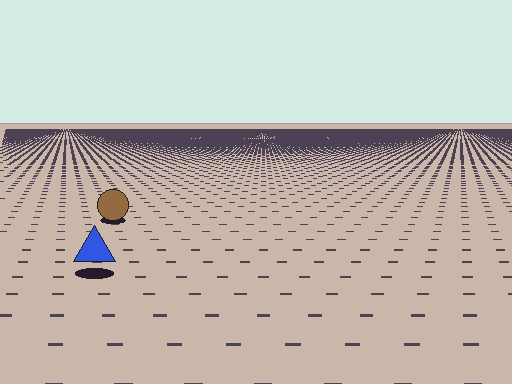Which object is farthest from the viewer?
The brown circle is farthest from the viewer. It appears smaller and the ground texture around it is denser.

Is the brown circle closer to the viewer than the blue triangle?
No. The blue triangle is closer — you can tell from the texture gradient: the ground texture is coarser near it.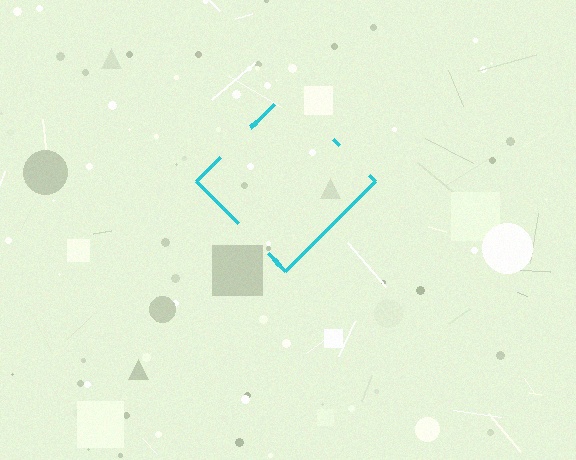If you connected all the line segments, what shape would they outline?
They would outline a diamond.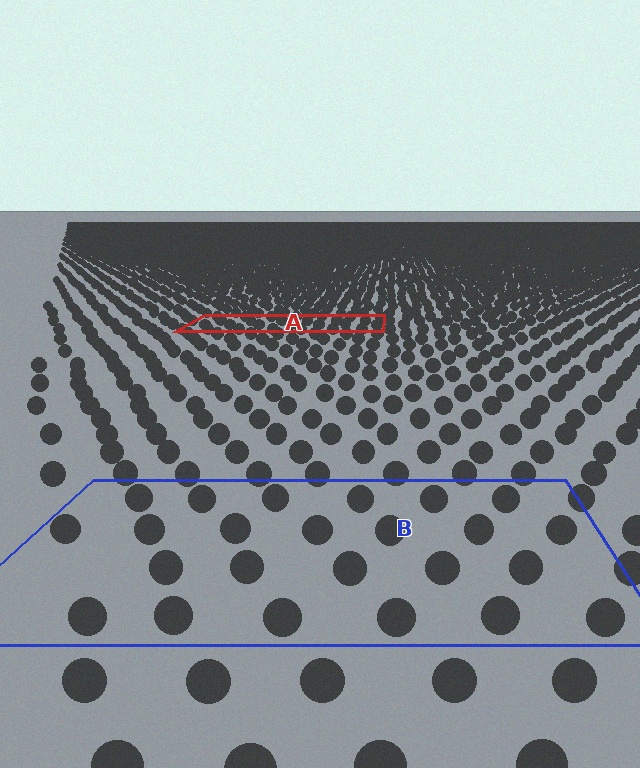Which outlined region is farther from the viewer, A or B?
Region A is farther from the viewer — the texture elements inside it appear smaller and more densely packed.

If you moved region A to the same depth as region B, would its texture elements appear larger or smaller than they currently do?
They would appear larger. At a closer depth, the same texture elements are projected at a bigger on-screen size.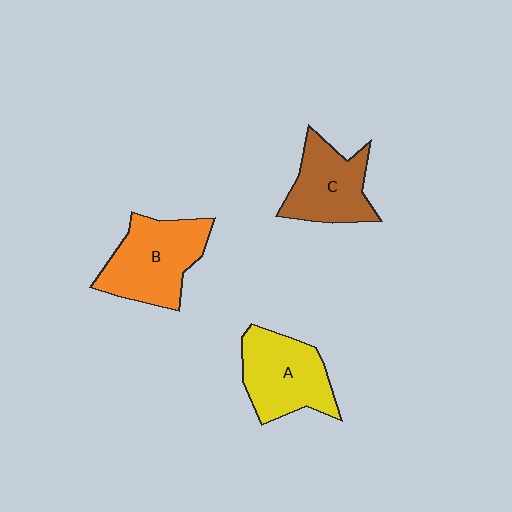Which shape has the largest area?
Shape B (orange).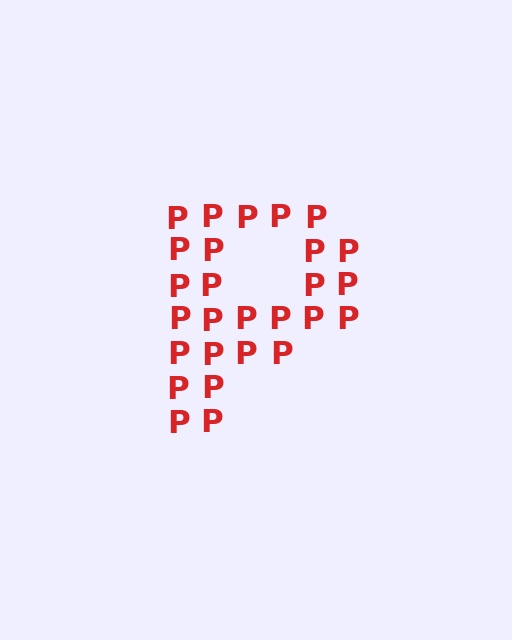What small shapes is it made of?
It is made of small letter P's.